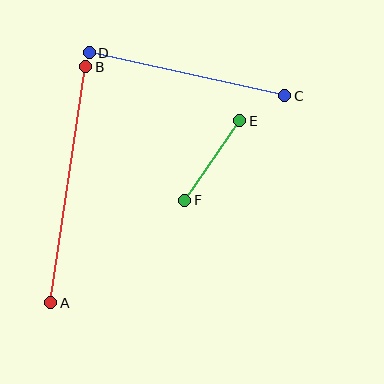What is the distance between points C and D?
The distance is approximately 200 pixels.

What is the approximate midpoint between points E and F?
The midpoint is at approximately (212, 161) pixels.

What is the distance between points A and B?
The distance is approximately 239 pixels.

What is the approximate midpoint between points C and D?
The midpoint is at approximately (187, 74) pixels.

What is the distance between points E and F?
The distance is approximately 97 pixels.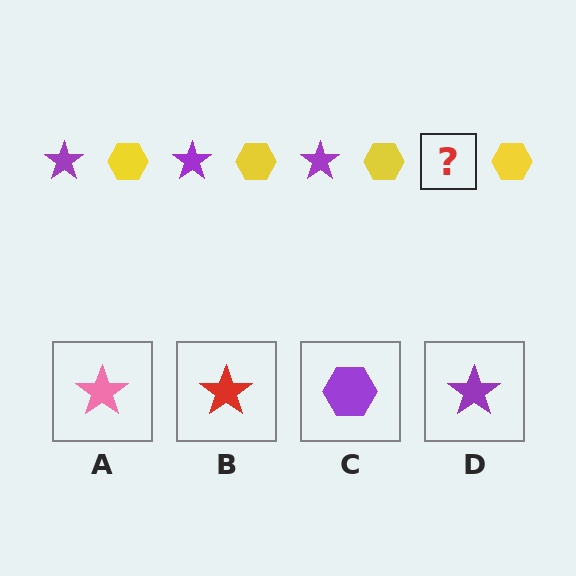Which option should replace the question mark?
Option D.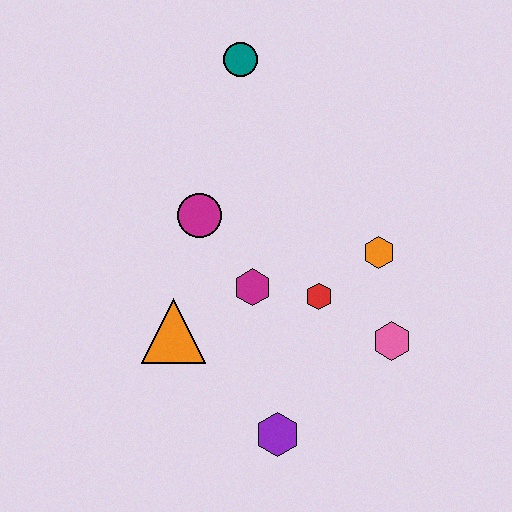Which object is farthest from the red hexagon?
The teal circle is farthest from the red hexagon.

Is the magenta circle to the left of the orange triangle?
No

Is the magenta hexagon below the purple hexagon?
No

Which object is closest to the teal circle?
The magenta circle is closest to the teal circle.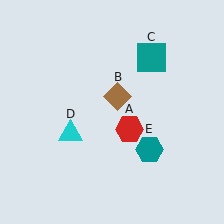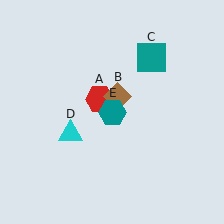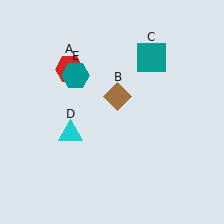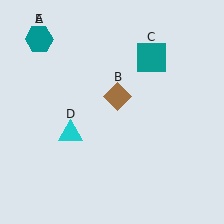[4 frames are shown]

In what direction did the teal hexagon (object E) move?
The teal hexagon (object E) moved up and to the left.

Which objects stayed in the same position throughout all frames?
Brown diamond (object B) and teal square (object C) and cyan triangle (object D) remained stationary.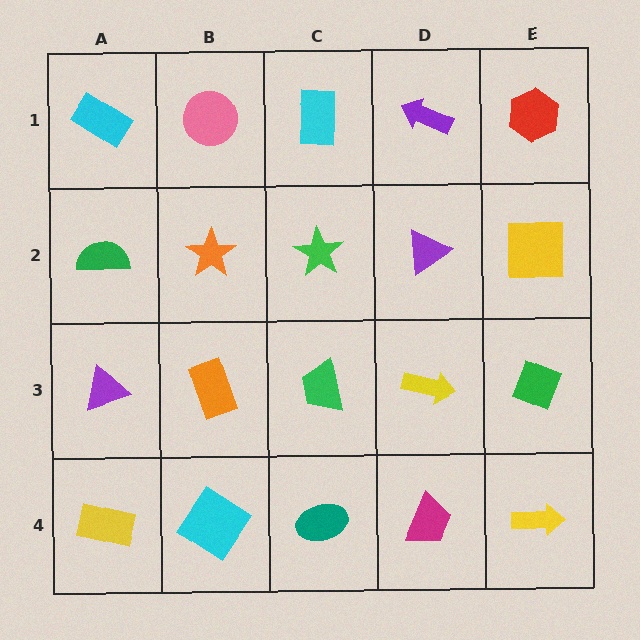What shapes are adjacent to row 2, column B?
A pink circle (row 1, column B), an orange rectangle (row 3, column B), a green semicircle (row 2, column A), a green star (row 2, column C).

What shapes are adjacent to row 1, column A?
A green semicircle (row 2, column A), a pink circle (row 1, column B).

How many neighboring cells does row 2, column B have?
4.